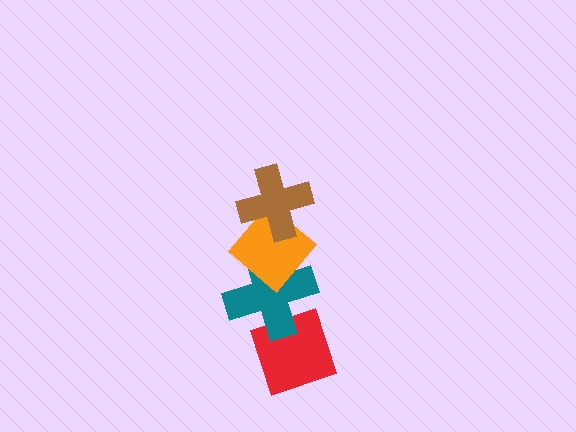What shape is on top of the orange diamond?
The brown cross is on top of the orange diamond.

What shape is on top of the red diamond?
The teal cross is on top of the red diamond.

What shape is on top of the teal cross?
The orange diamond is on top of the teal cross.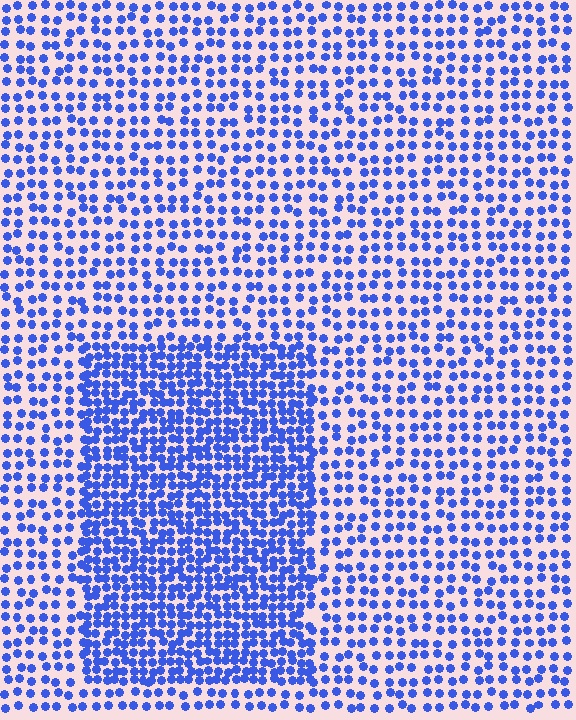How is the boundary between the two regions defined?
The boundary is defined by a change in element density (approximately 1.9x ratio). All elements are the same color, size, and shape.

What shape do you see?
I see a rectangle.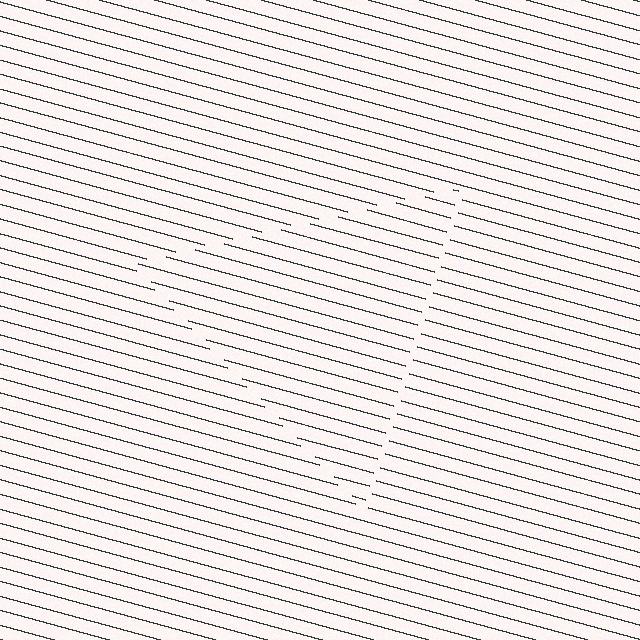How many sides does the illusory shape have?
3 sides — the line-ends trace a triangle.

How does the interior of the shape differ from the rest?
The interior of the shape contains the same grating, shifted by half a period — the contour is defined by the phase discontinuity where line-ends from the inner and outer gratings abut.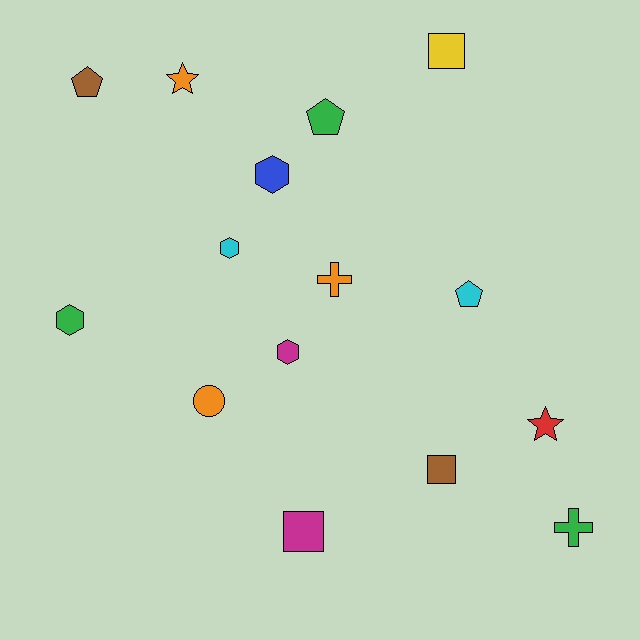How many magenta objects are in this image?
There are 2 magenta objects.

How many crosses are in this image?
There are 2 crosses.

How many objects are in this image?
There are 15 objects.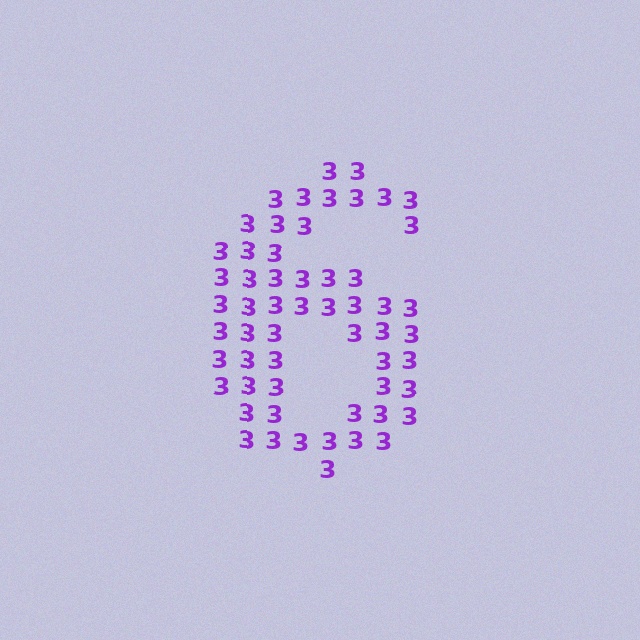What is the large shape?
The large shape is the digit 6.